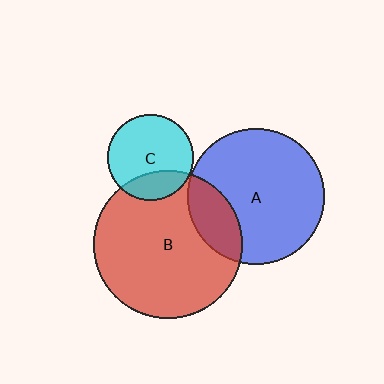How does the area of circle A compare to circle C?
Approximately 2.5 times.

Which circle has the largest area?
Circle B (red).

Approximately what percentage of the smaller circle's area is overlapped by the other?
Approximately 25%.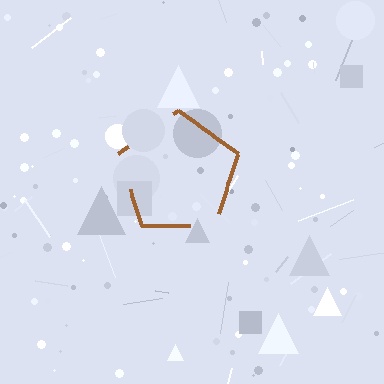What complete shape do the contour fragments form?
The contour fragments form a pentagon.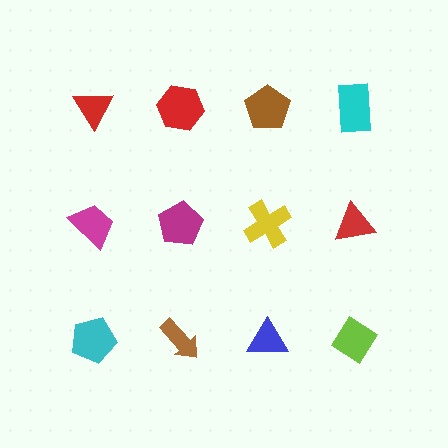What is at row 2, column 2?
A magenta pentagon.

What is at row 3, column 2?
A brown arrow.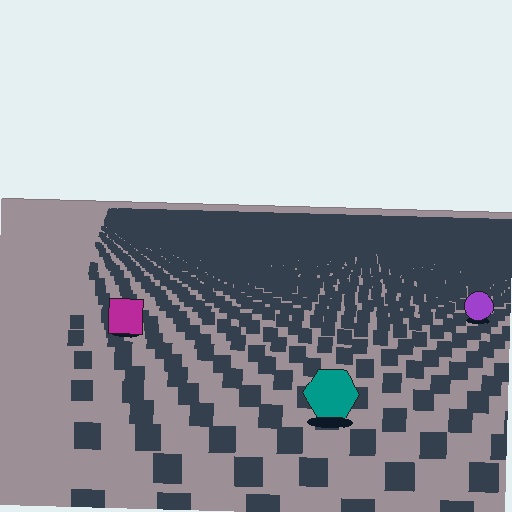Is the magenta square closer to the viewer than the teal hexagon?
No. The teal hexagon is closer — you can tell from the texture gradient: the ground texture is coarser near it.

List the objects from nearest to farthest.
From nearest to farthest: the teal hexagon, the magenta square, the purple circle.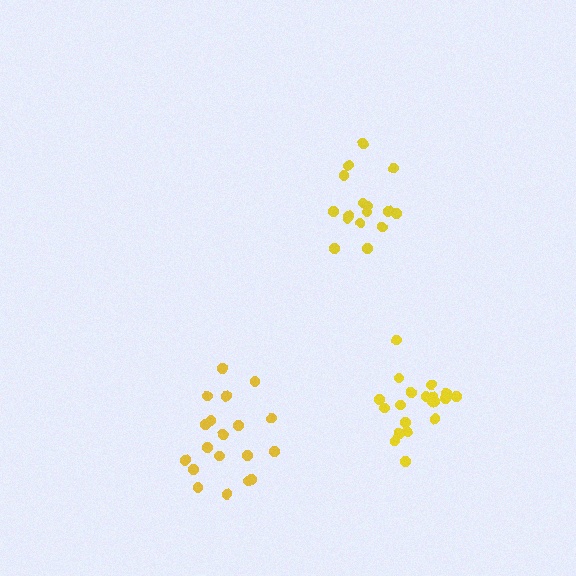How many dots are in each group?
Group 1: 20 dots, Group 2: 16 dots, Group 3: 19 dots (55 total).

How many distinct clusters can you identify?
There are 3 distinct clusters.